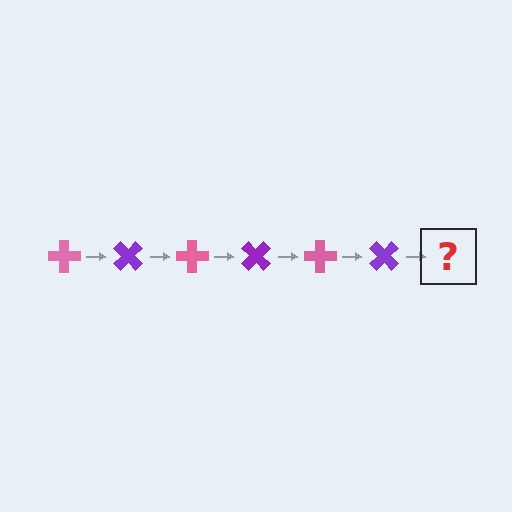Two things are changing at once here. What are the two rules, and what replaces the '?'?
The two rules are that it rotates 45 degrees each step and the color cycles through pink and purple. The '?' should be a pink cross, rotated 270 degrees from the start.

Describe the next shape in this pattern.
It should be a pink cross, rotated 270 degrees from the start.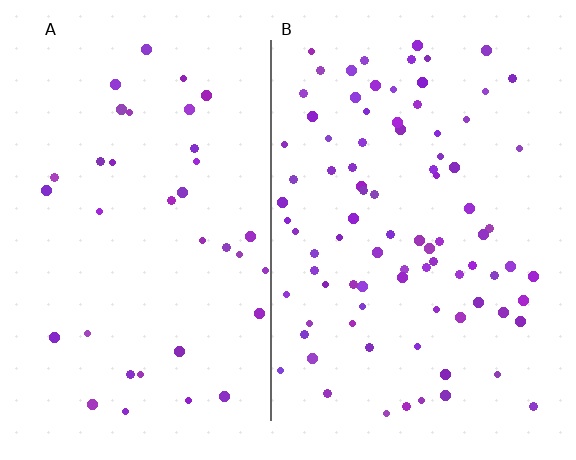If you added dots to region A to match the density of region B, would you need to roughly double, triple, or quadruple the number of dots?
Approximately double.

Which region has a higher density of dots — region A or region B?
B (the right).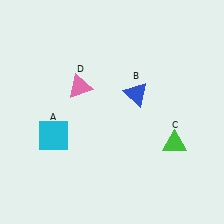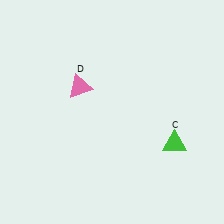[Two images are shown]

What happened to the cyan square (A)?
The cyan square (A) was removed in Image 2. It was in the bottom-left area of Image 1.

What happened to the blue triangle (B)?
The blue triangle (B) was removed in Image 2. It was in the top-right area of Image 1.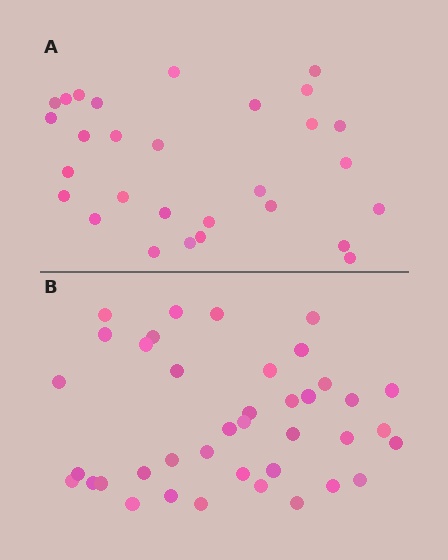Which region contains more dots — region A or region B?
Region B (the bottom region) has more dots.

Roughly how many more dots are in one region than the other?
Region B has roughly 10 or so more dots than region A.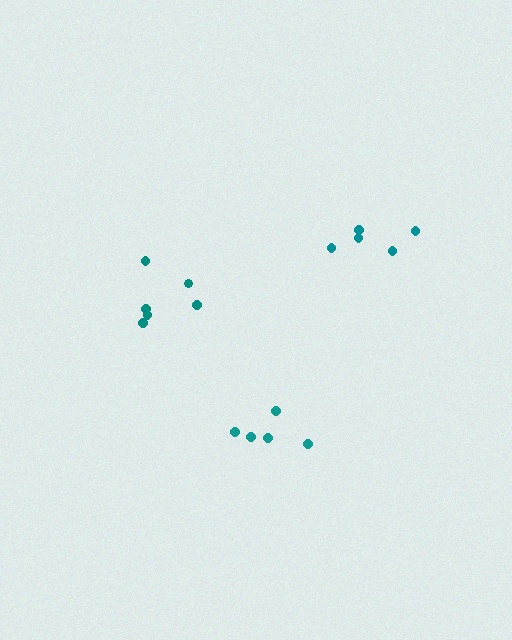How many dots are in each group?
Group 1: 5 dots, Group 2: 6 dots, Group 3: 5 dots (16 total).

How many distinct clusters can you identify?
There are 3 distinct clusters.